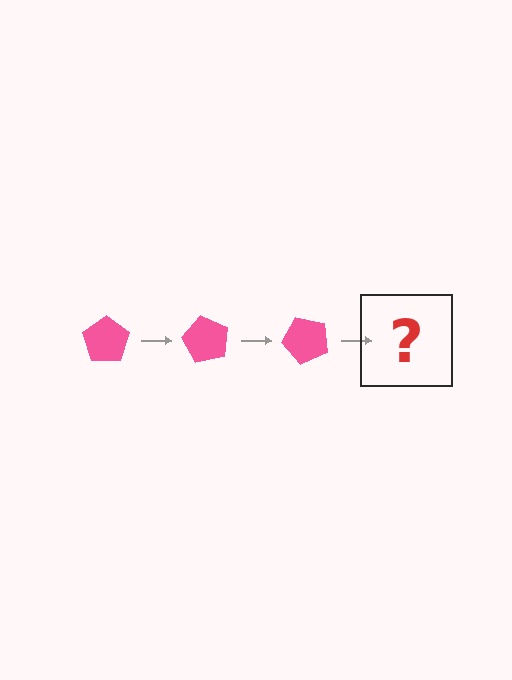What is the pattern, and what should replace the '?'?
The pattern is that the pentagon rotates 60 degrees each step. The '?' should be a pink pentagon rotated 180 degrees.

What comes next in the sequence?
The next element should be a pink pentagon rotated 180 degrees.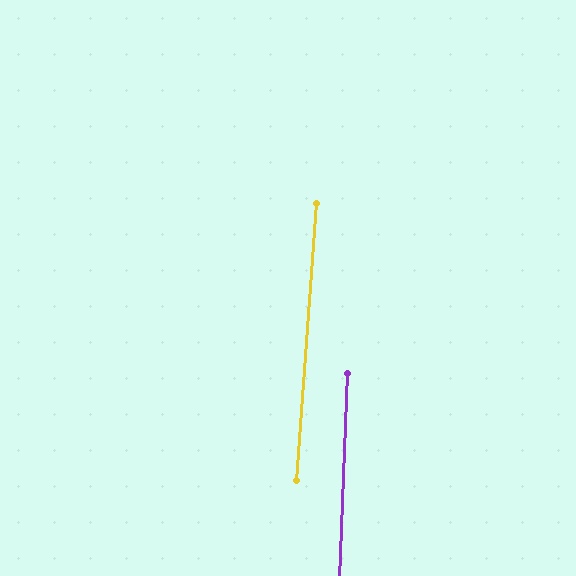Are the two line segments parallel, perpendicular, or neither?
Parallel — their directions differ by only 1.7°.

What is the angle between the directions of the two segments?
Approximately 2 degrees.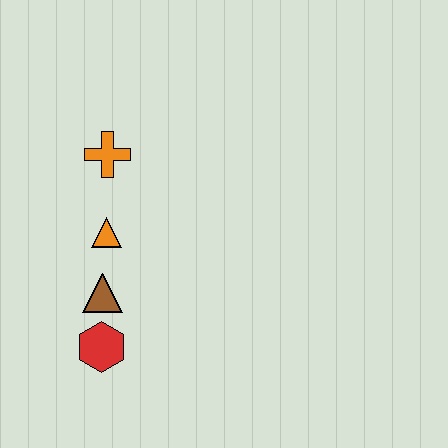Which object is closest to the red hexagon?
The brown triangle is closest to the red hexagon.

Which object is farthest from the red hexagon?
The orange cross is farthest from the red hexagon.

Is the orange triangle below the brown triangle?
No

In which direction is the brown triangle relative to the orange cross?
The brown triangle is below the orange cross.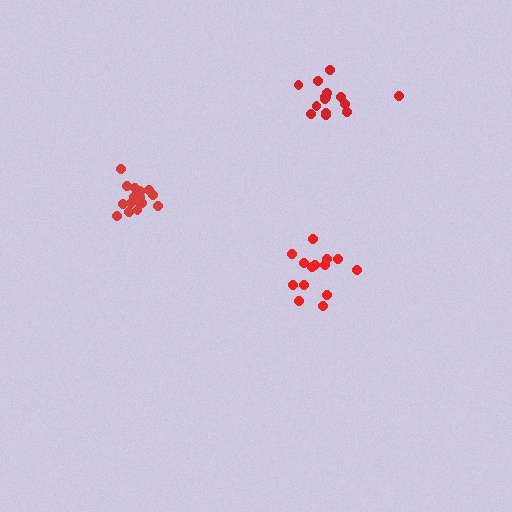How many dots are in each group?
Group 1: 17 dots, Group 2: 15 dots, Group 3: 14 dots (46 total).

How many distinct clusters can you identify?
There are 3 distinct clusters.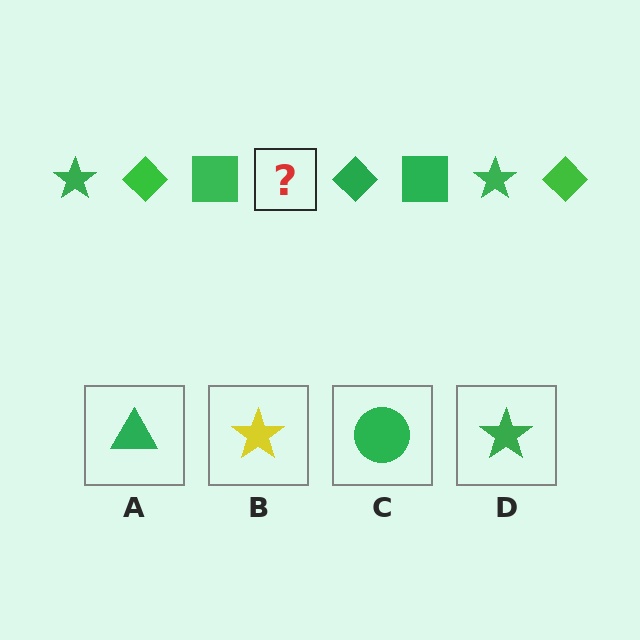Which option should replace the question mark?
Option D.